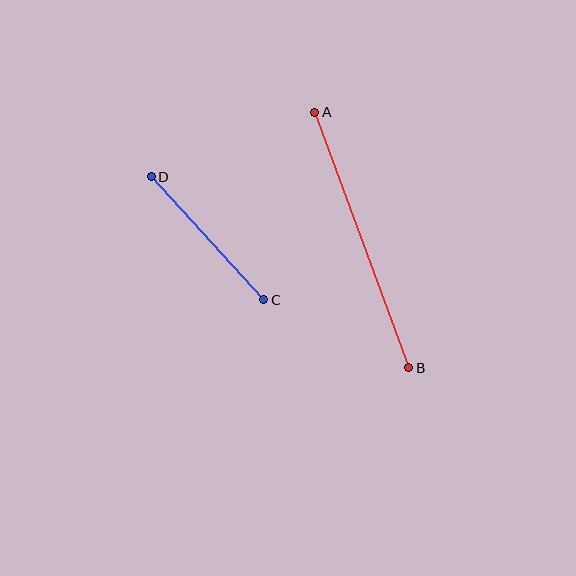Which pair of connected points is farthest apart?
Points A and B are farthest apart.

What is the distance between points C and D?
The distance is approximately 167 pixels.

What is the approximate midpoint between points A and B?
The midpoint is at approximately (362, 240) pixels.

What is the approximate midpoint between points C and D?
The midpoint is at approximately (208, 238) pixels.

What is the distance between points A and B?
The distance is approximately 272 pixels.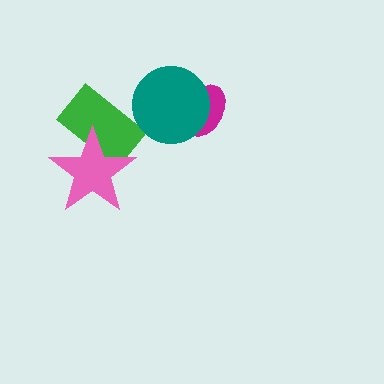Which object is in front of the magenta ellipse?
The teal circle is in front of the magenta ellipse.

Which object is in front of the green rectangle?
The pink star is in front of the green rectangle.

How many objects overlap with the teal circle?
1 object overlaps with the teal circle.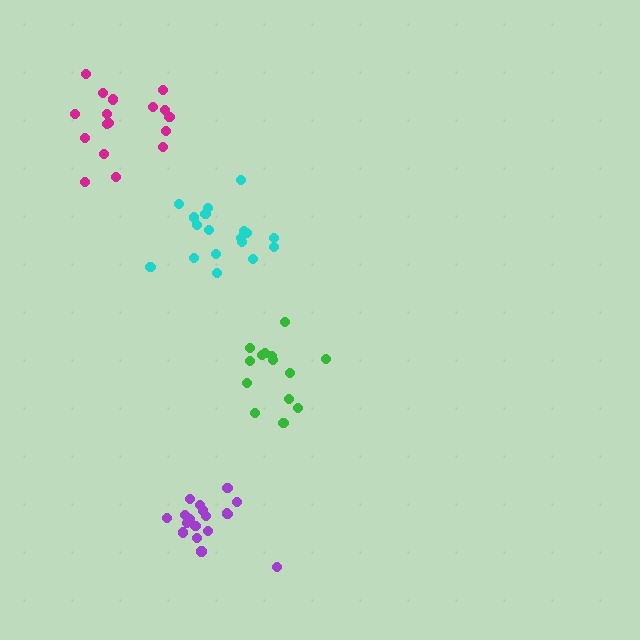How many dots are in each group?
Group 1: 17 dots, Group 2: 14 dots, Group 3: 18 dots, Group 4: 18 dots (67 total).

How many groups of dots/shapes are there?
There are 4 groups.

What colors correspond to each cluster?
The clusters are colored: magenta, green, purple, cyan.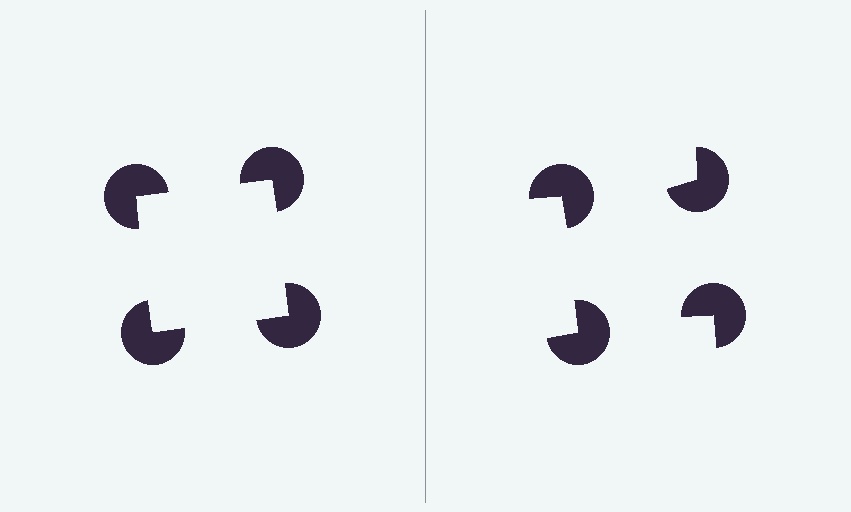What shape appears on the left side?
An illusory square.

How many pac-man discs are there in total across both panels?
8 — 4 on each side.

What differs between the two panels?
The pac-man discs are positioned identically on both sides; only the wedge orientations differ. On the left they align to a square; on the right they are misaligned.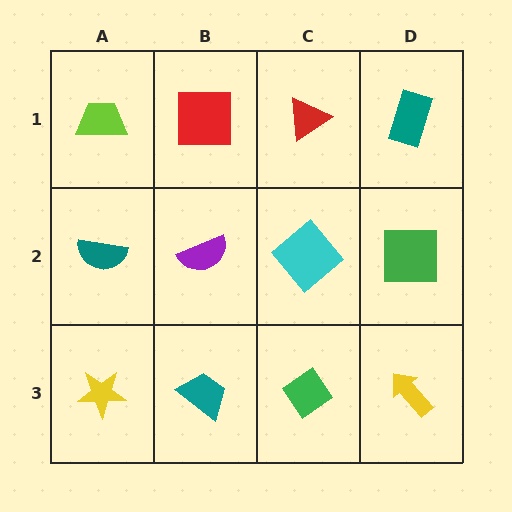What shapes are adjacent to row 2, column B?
A red square (row 1, column B), a teal trapezoid (row 3, column B), a teal semicircle (row 2, column A), a cyan diamond (row 2, column C).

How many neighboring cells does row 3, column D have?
2.